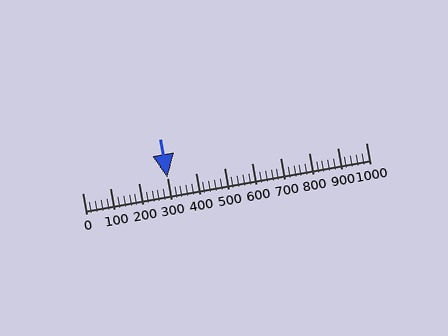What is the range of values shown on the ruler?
The ruler shows values from 0 to 1000.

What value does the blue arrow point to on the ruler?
The blue arrow points to approximately 300.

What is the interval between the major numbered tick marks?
The major tick marks are spaced 100 units apart.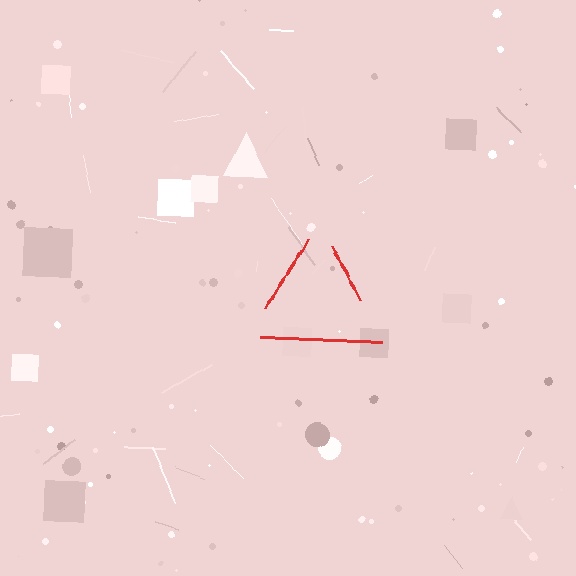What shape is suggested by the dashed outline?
The dashed outline suggests a triangle.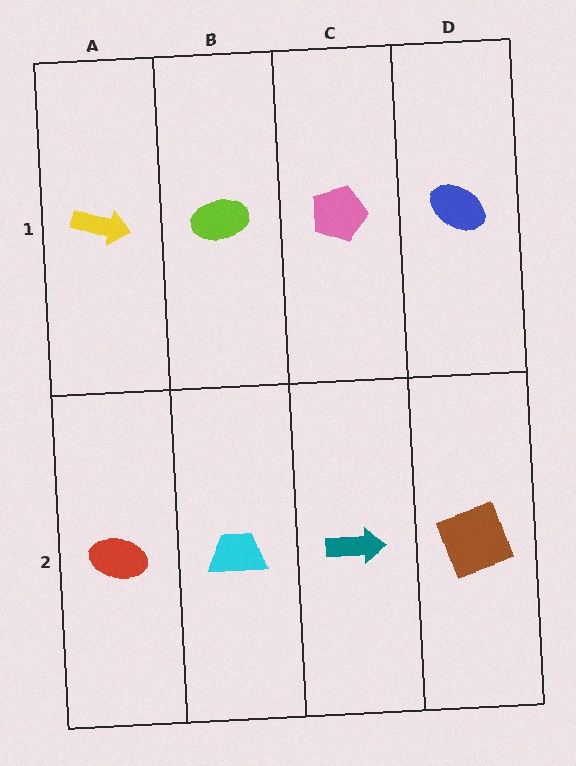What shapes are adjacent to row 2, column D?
A blue ellipse (row 1, column D), a teal arrow (row 2, column C).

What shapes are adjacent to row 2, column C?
A pink pentagon (row 1, column C), a cyan trapezoid (row 2, column B), a brown square (row 2, column D).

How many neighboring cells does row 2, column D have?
2.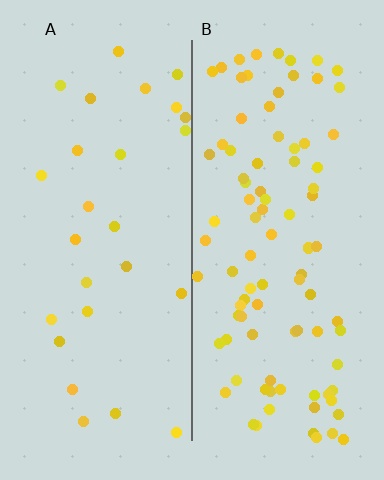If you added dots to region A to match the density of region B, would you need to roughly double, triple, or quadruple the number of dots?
Approximately triple.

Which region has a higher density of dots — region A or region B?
B (the right).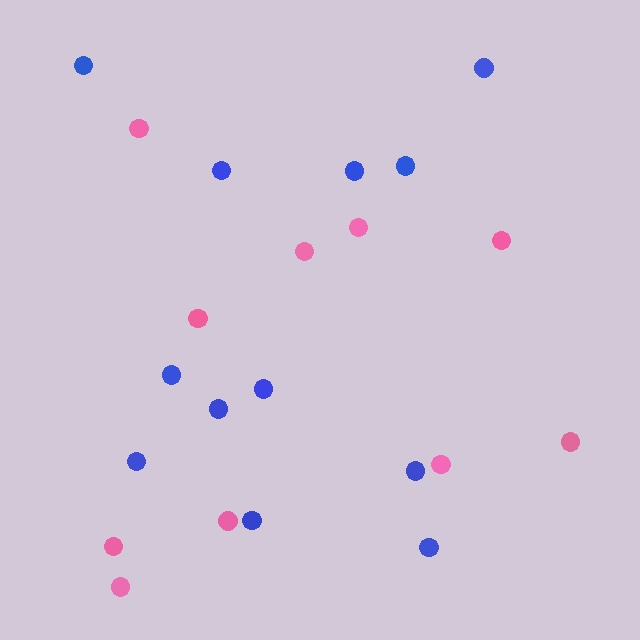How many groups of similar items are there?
There are 2 groups: one group of pink circles (10) and one group of blue circles (12).